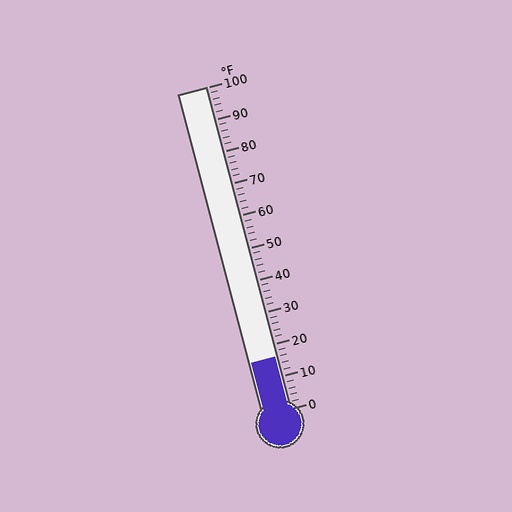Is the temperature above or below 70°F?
The temperature is below 70°F.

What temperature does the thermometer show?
The thermometer shows approximately 16°F.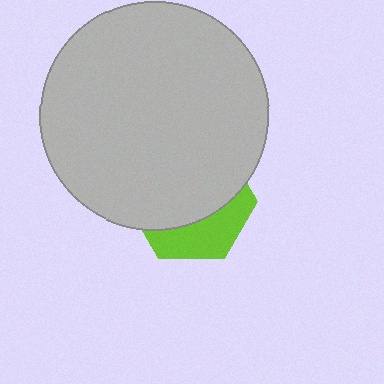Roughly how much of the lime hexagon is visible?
A small part of it is visible (roughly 33%).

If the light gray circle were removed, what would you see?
You would see the complete lime hexagon.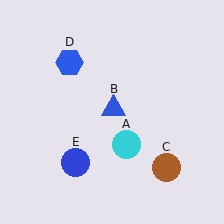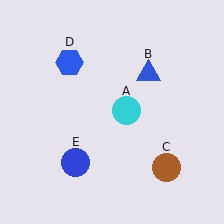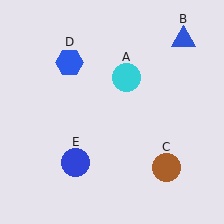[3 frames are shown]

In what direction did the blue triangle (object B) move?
The blue triangle (object B) moved up and to the right.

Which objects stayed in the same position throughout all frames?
Brown circle (object C) and blue hexagon (object D) and blue circle (object E) remained stationary.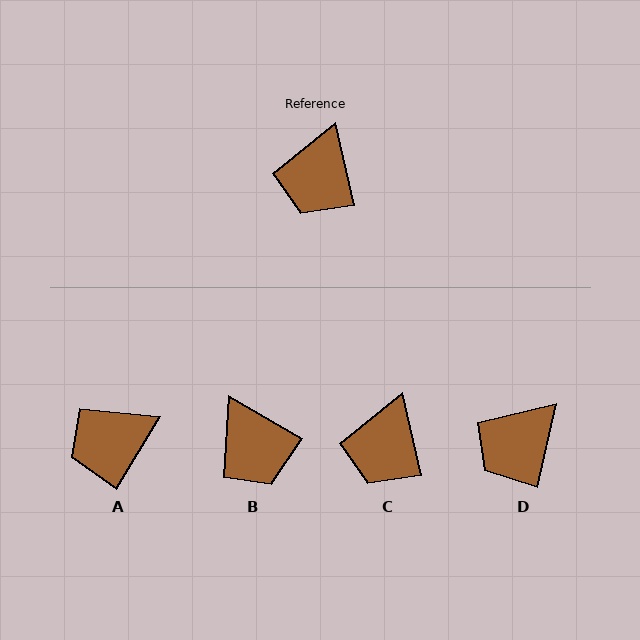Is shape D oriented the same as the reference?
No, it is off by about 26 degrees.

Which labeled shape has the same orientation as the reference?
C.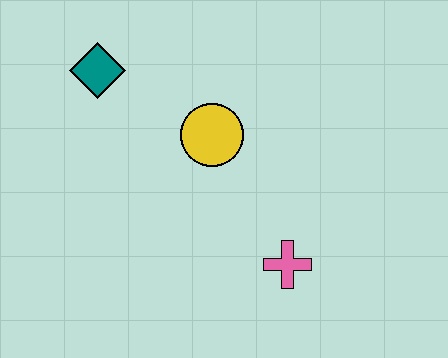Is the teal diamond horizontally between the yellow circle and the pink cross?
No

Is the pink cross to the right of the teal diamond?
Yes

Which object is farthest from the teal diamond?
The pink cross is farthest from the teal diamond.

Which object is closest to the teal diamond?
The yellow circle is closest to the teal diamond.